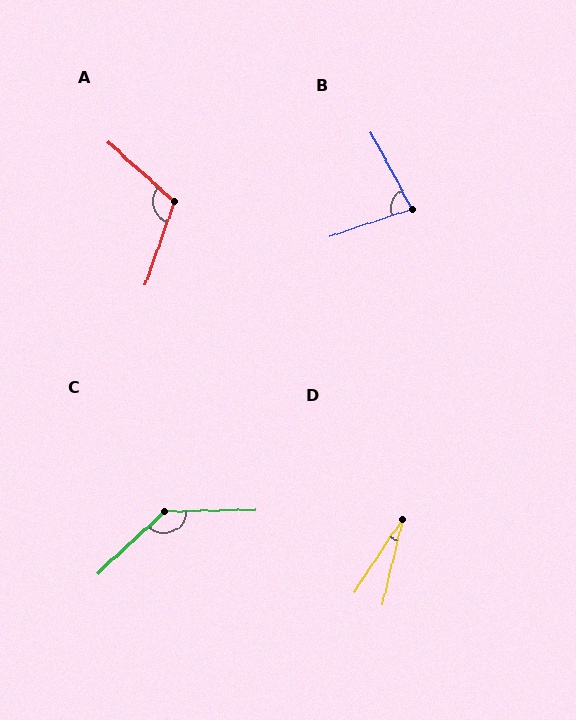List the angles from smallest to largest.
D (21°), B (81°), A (113°), C (138°).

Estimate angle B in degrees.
Approximately 81 degrees.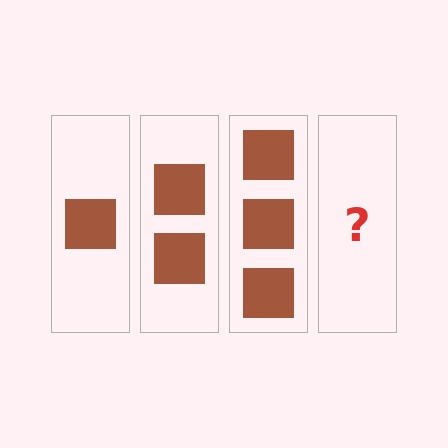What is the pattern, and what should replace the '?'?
The pattern is that each step adds one more square. The '?' should be 4 squares.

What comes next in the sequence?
The next element should be 4 squares.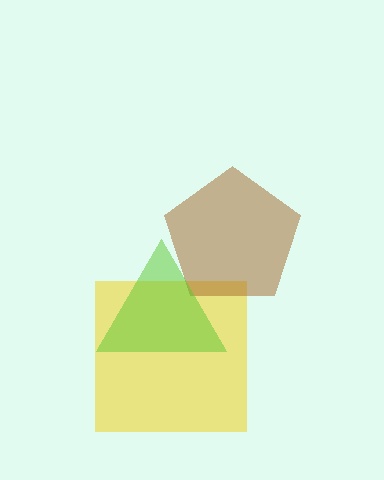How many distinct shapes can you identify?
There are 3 distinct shapes: a yellow square, a brown pentagon, a lime triangle.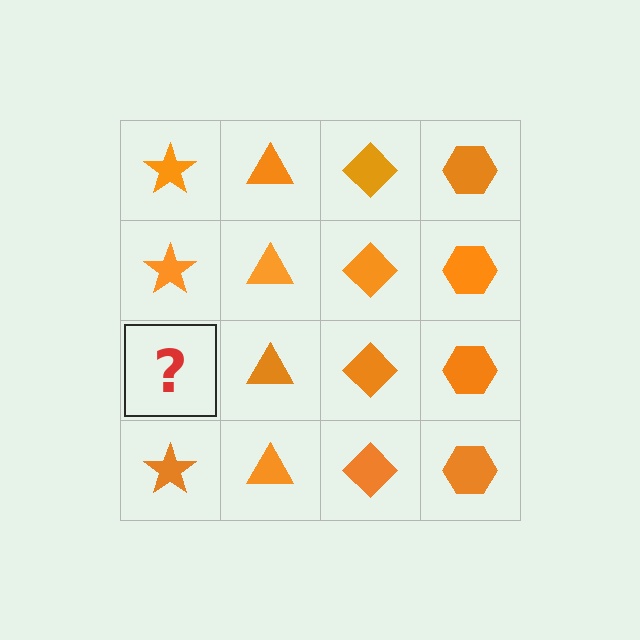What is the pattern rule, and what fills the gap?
The rule is that each column has a consistent shape. The gap should be filled with an orange star.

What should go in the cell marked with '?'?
The missing cell should contain an orange star.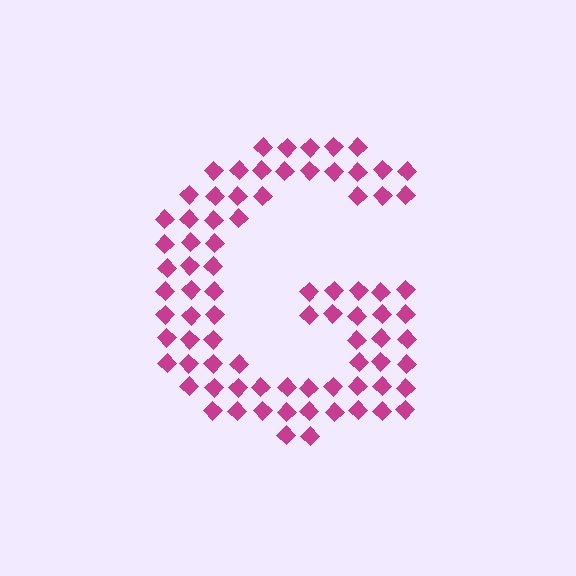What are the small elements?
The small elements are diamonds.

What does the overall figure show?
The overall figure shows the letter G.